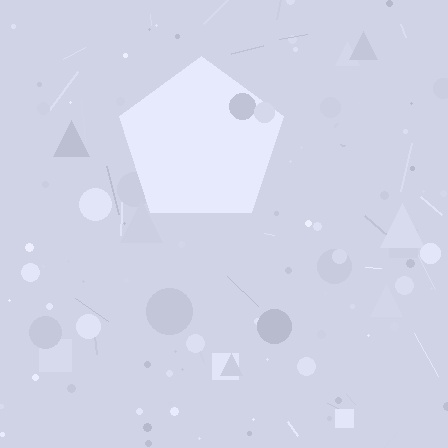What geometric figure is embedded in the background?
A pentagon is embedded in the background.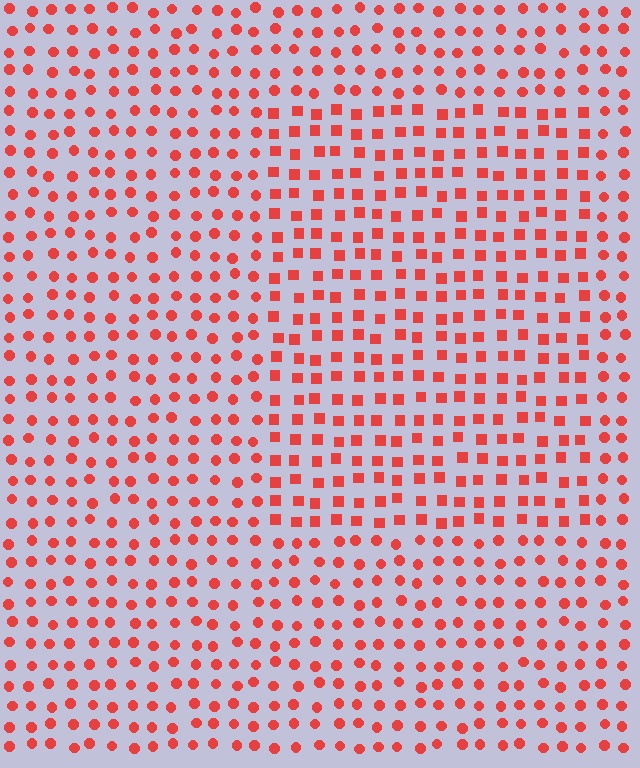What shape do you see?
I see a rectangle.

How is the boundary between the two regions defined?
The boundary is defined by a change in element shape: squares inside vs. circles outside. All elements share the same color and spacing.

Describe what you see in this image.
The image is filled with small red elements arranged in a uniform grid. A rectangle-shaped region contains squares, while the surrounding area contains circles. The boundary is defined purely by the change in element shape.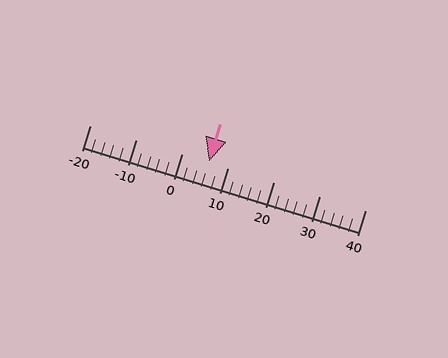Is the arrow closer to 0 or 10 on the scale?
The arrow is closer to 10.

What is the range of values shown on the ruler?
The ruler shows values from -20 to 40.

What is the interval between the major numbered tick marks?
The major tick marks are spaced 10 units apart.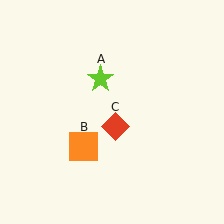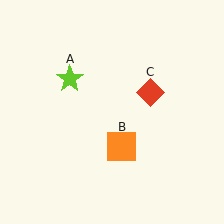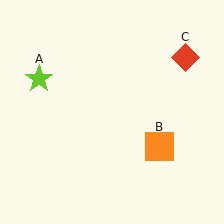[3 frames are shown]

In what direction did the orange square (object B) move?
The orange square (object B) moved right.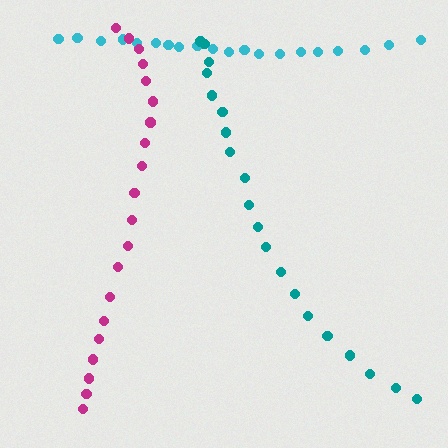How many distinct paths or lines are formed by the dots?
There are 3 distinct paths.